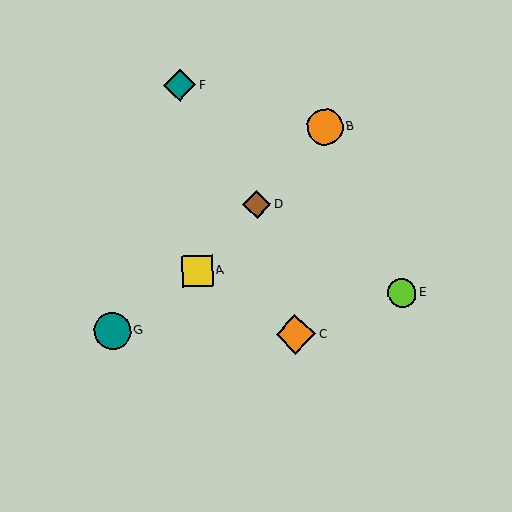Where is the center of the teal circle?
The center of the teal circle is at (112, 331).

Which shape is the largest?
The orange diamond (labeled C) is the largest.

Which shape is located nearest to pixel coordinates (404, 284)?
The lime circle (labeled E) at (402, 293) is nearest to that location.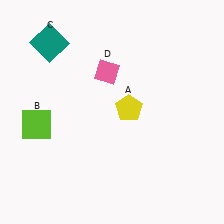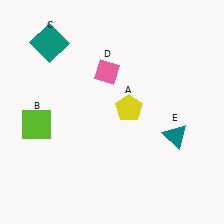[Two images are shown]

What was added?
A teal triangle (E) was added in Image 2.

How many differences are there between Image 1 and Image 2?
There is 1 difference between the two images.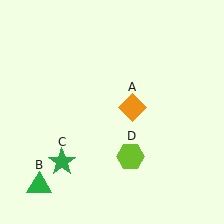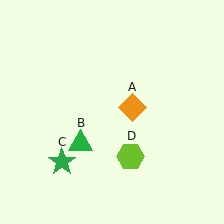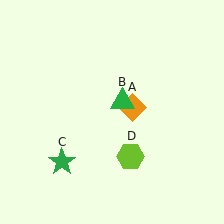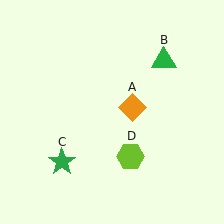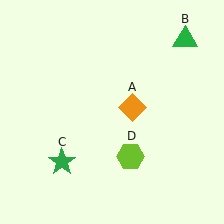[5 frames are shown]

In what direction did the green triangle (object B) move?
The green triangle (object B) moved up and to the right.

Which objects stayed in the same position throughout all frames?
Orange diamond (object A) and green star (object C) and lime hexagon (object D) remained stationary.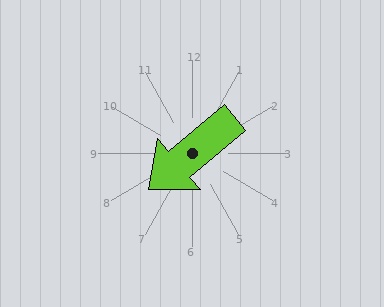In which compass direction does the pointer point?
Southwest.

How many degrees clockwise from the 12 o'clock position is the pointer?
Approximately 230 degrees.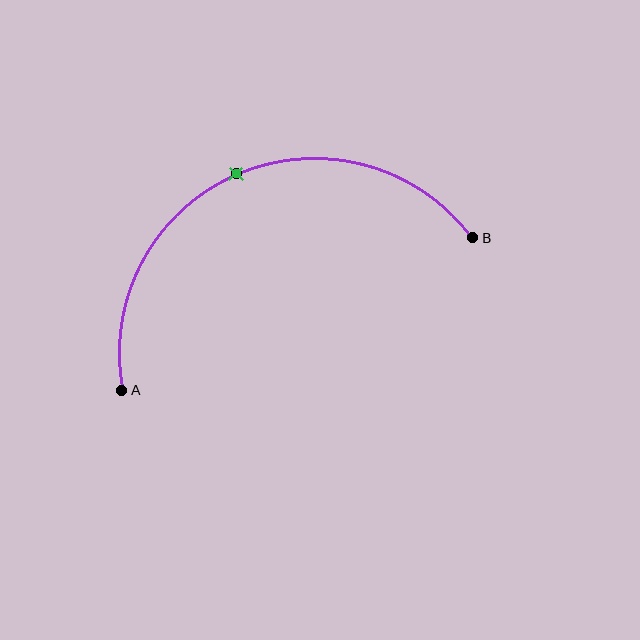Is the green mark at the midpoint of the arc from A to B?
Yes. The green mark lies on the arc at equal arc-length from both A and B — it is the arc midpoint.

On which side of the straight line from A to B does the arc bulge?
The arc bulges above the straight line connecting A and B.